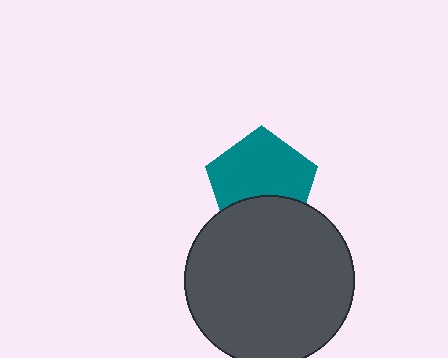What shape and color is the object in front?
The object in front is a dark gray circle.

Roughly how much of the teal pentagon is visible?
Most of it is visible (roughly 68%).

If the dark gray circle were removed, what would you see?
You would see the complete teal pentagon.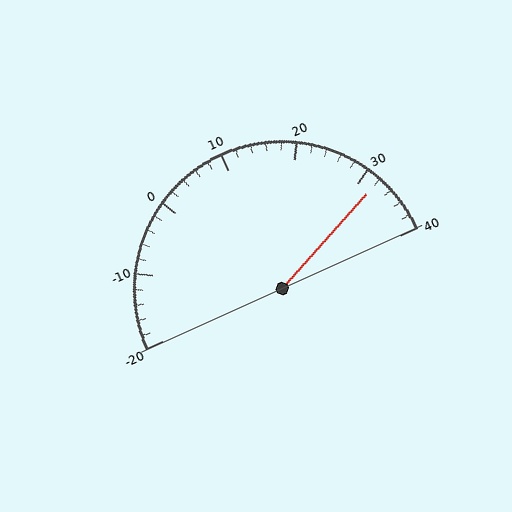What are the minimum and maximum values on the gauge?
The gauge ranges from -20 to 40.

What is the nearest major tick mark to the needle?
The nearest major tick mark is 30.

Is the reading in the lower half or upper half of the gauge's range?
The reading is in the upper half of the range (-20 to 40).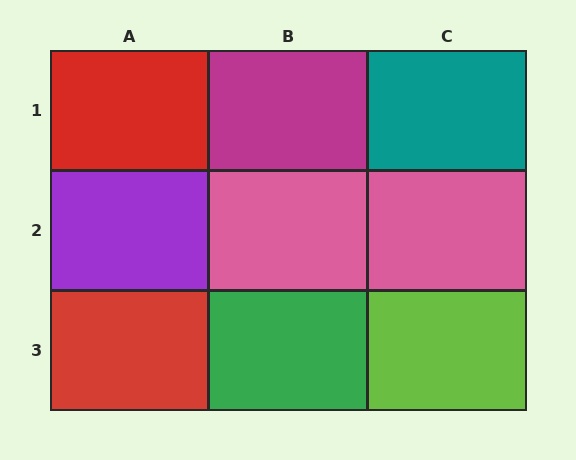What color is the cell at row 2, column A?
Purple.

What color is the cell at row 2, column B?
Pink.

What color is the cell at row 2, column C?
Pink.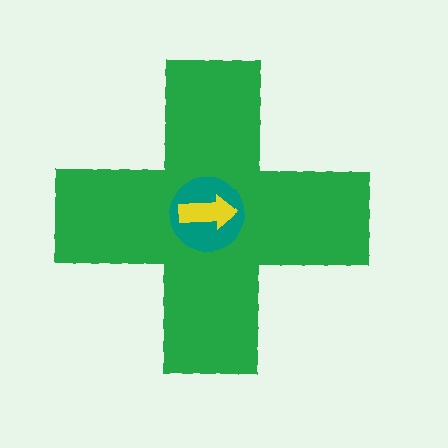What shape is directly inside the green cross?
The teal circle.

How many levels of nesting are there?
3.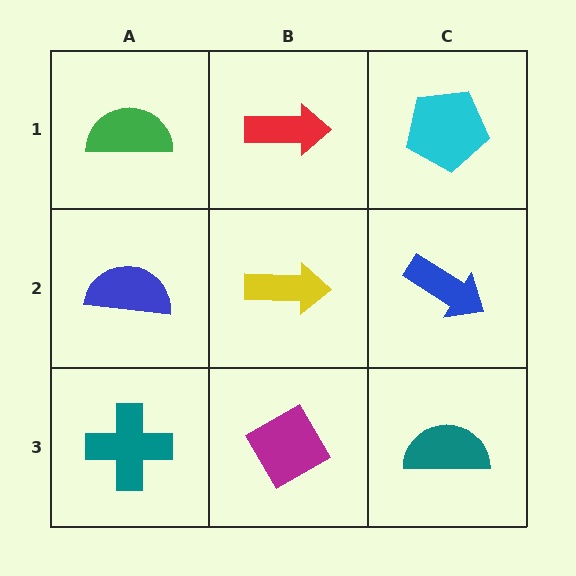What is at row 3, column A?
A teal cross.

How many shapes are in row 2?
3 shapes.